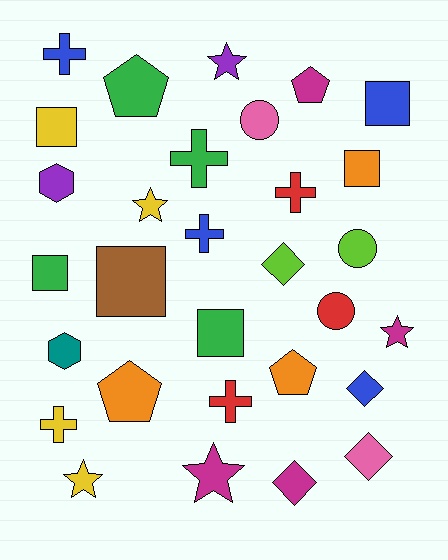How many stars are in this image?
There are 5 stars.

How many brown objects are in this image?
There is 1 brown object.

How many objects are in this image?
There are 30 objects.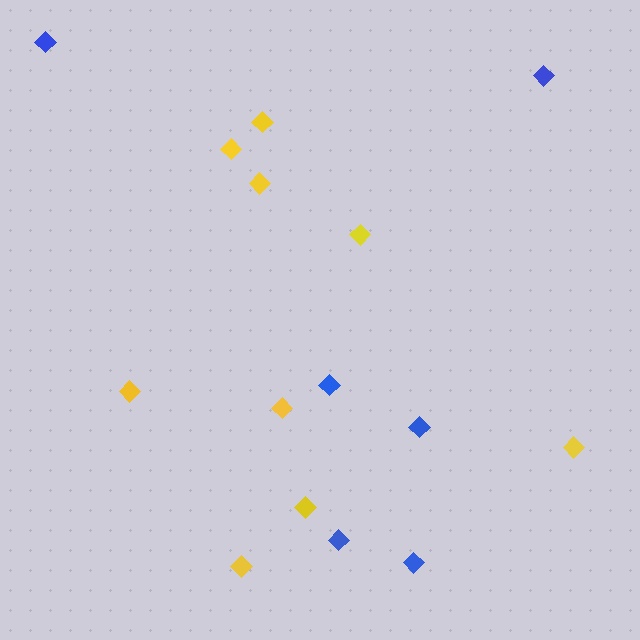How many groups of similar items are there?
There are 2 groups: one group of blue diamonds (6) and one group of yellow diamonds (9).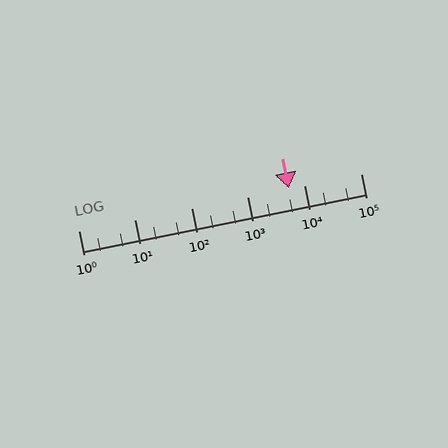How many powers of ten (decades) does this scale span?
The scale spans 5 decades, from 1 to 100000.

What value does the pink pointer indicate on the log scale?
The pointer indicates approximately 5200.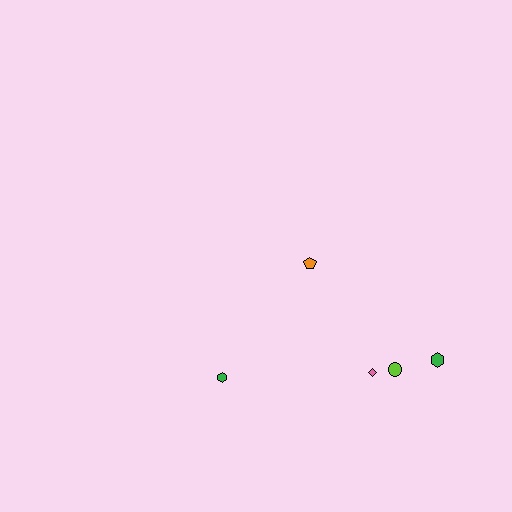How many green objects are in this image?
There are 2 green objects.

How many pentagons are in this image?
There is 1 pentagon.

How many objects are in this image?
There are 5 objects.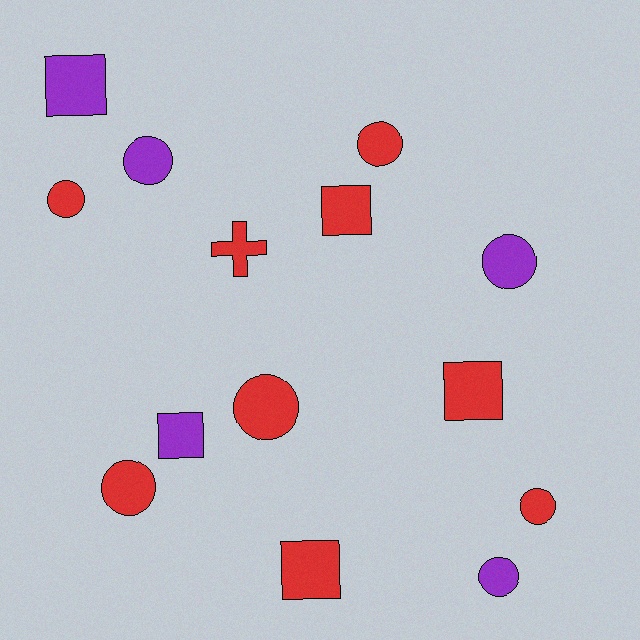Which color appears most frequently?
Red, with 9 objects.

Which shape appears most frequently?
Circle, with 8 objects.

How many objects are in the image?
There are 14 objects.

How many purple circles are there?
There are 3 purple circles.